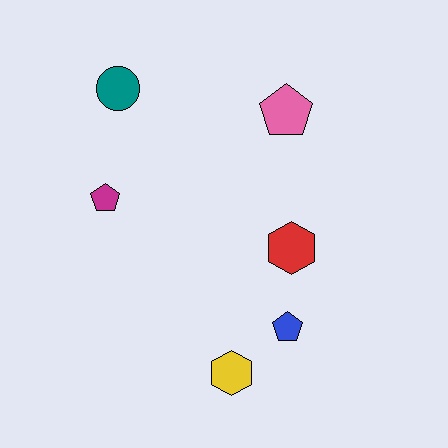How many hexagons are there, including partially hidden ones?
There are 2 hexagons.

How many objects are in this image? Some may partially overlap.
There are 6 objects.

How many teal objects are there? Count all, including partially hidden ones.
There is 1 teal object.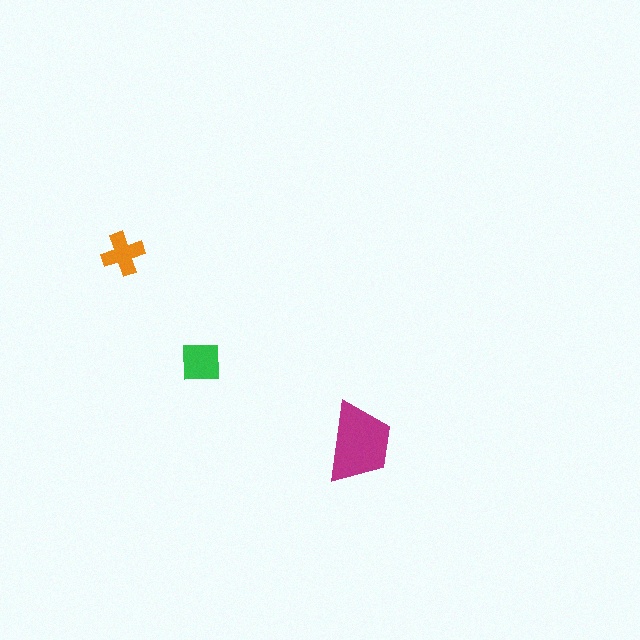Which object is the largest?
The magenta trapezoid.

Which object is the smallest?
The orange cross.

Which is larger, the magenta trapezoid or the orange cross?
The magenta trapezoid.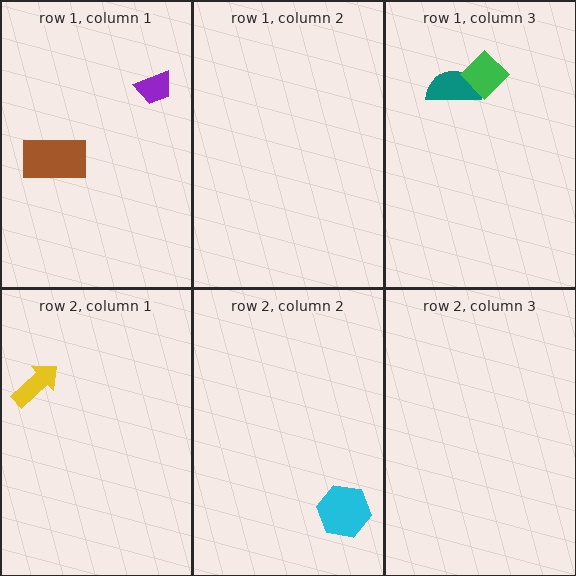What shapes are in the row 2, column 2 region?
The cyan hexagon.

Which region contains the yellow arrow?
The row 2, column 1 region.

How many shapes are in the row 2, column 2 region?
1.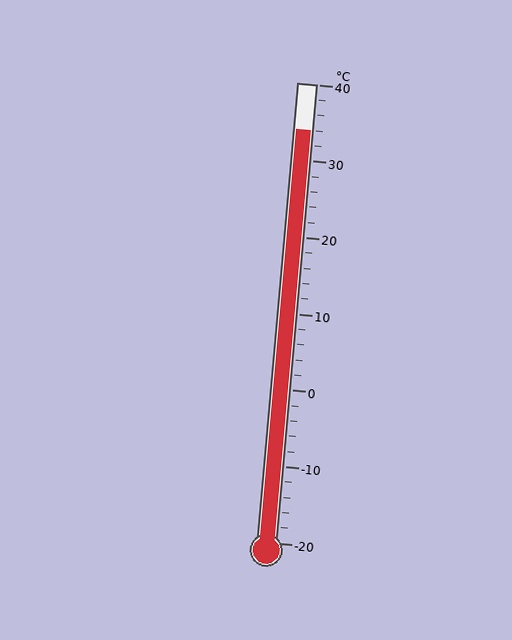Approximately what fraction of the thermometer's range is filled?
The thermometer is filled to approximately 90% of its range.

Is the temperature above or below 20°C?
The temperature is above 20°C.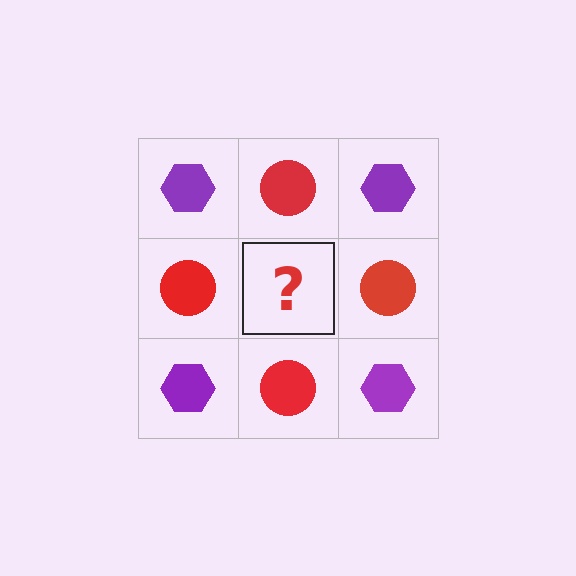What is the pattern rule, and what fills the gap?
The rule is that it alternates purple hexagon and red circle in a checkerboard pattern. The gap should be filled with a purple hexagon.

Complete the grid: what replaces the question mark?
The question mark should be replaced with a purple hexagon.